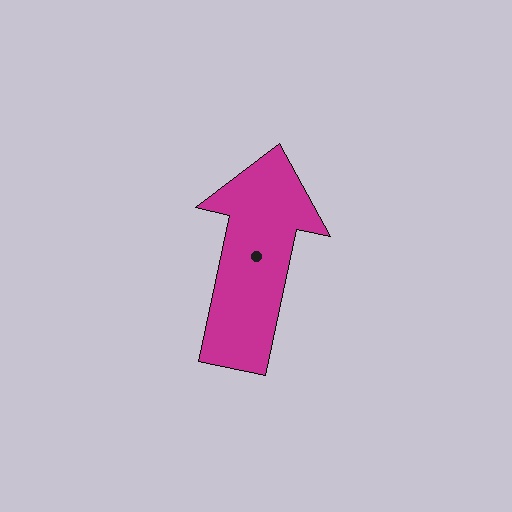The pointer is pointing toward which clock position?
Roughly 12 o'clock.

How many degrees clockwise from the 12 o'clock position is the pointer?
Approximately 12 degrees.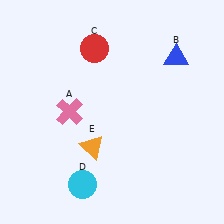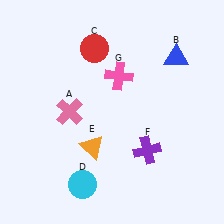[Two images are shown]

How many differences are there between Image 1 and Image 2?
There are 2 differences between the two images.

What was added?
A purple cross (F), a pink cross (G) were added in Image 2.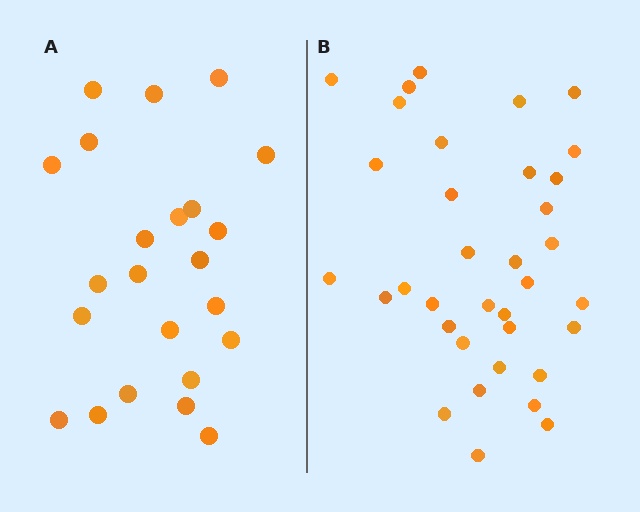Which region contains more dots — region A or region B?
Region B (the right region) has more dots.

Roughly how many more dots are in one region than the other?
Region B has roughly 12 or so more dots than region A.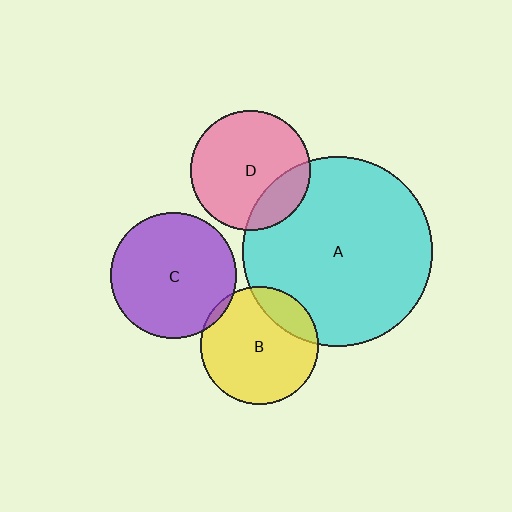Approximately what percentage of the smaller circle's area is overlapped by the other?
Approximately 5%.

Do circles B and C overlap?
Yes.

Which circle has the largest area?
Circle A (cyan).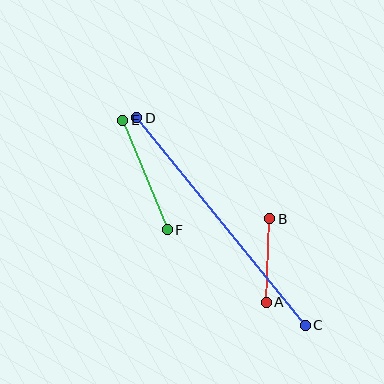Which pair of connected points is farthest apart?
Points C and D are farthest apart.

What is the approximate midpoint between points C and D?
The midpoint is at approximately (221, 221) pixels.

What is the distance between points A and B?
The distance is approximately 84 pixels.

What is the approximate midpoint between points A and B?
The midpoint is at approximately (268, 261) pixels.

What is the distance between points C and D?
The distance is approximately 267 pixels.